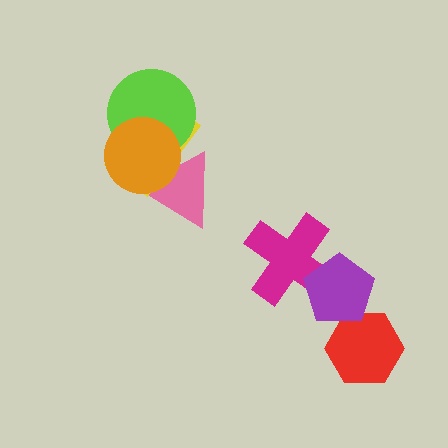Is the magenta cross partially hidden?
Yes, it is partially covered by another shape.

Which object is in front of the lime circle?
The orange circle is in front of the lime circle.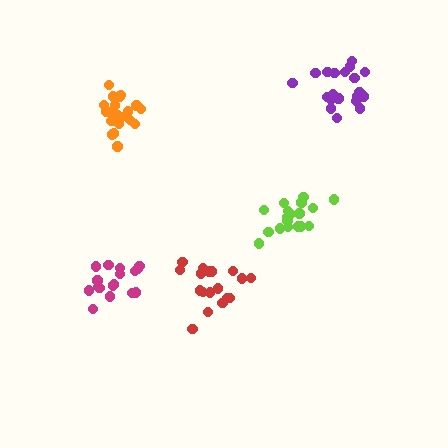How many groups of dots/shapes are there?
There are 5 groups.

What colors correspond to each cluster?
The clusters are colored: purple, red, orange, lime, magenta.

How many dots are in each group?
Group 1: 21 dots, Group 2: 19 dots, Group 3: 20 dots, Group 4: 18 dots, Group 5: 17 dots (95 total).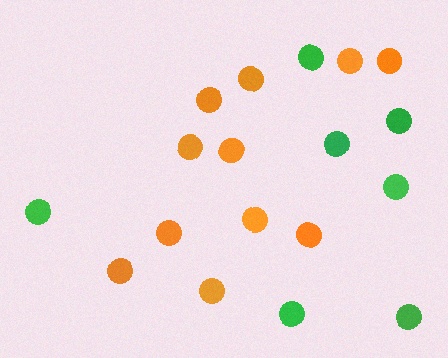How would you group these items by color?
There are 2 groups: one group of orange circles (11) and one group of green circles (7).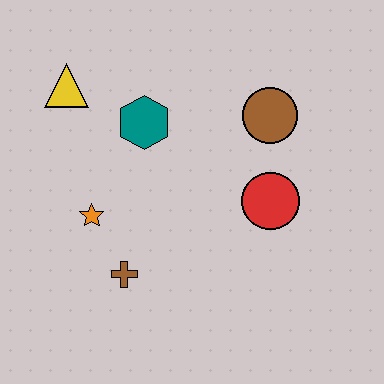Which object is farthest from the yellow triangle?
The red circle is farthest from the yellow triangle.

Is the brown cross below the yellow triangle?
Yes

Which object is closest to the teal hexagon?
The yellow triangle is closest to the teal hexagon.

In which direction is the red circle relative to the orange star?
The red circle is to the right of the orange star.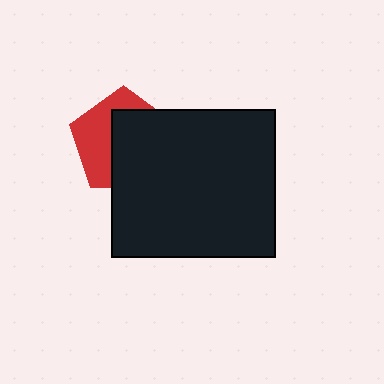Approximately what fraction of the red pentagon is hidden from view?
Roughly 57% of the red pentagon is hidden behind the black rectangle.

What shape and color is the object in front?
The object in front is a black rectangle.